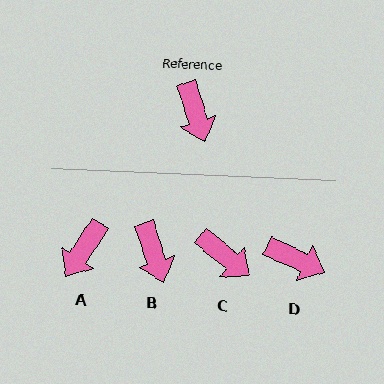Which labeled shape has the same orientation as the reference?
B.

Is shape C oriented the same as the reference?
No, it is off by about 32 degrees.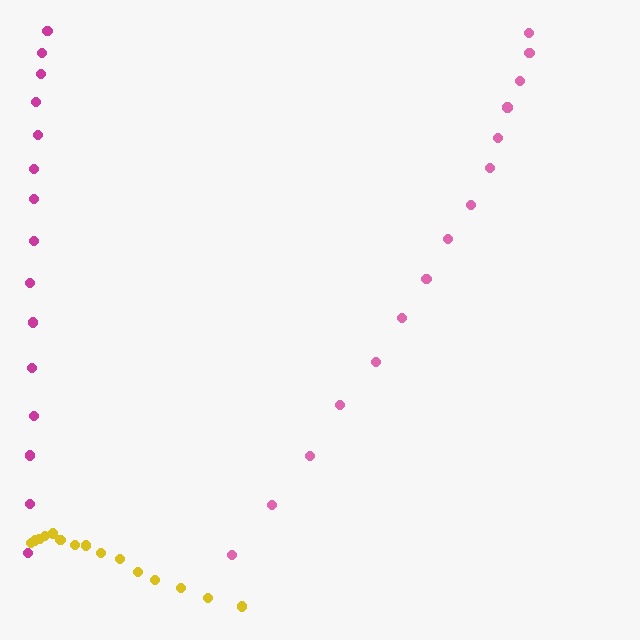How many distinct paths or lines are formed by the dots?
There are 3 distinct paths.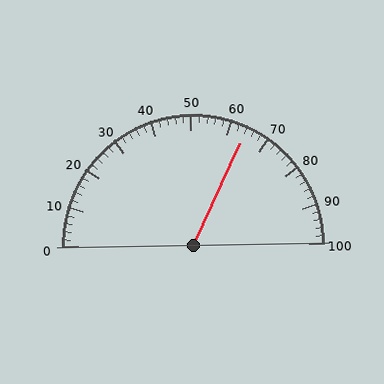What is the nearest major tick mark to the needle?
The nearest major tick mark is 60.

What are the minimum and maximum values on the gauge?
The gauge ranges from 0 to 100.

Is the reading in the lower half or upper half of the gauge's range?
The reading is in the upper half of the range (0 to 100).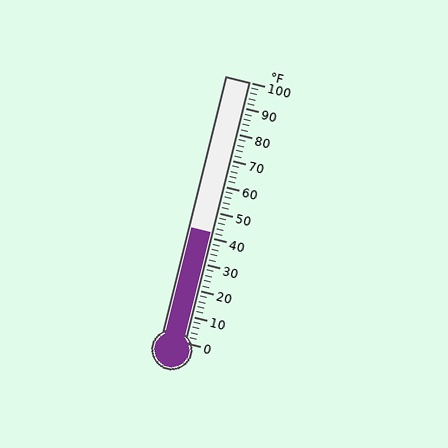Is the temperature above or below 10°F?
The temperature is above 10°F.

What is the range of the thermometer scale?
The thermometer scale ranges from 0°F to 100°F.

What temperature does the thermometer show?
The thermometer shows approximately 42°F.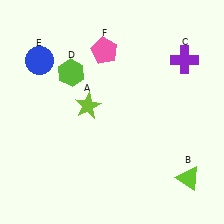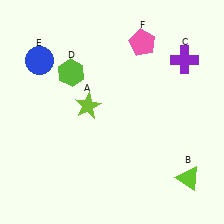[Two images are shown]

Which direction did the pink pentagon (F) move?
The pink pentagon (F) moved right.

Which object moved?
The pink pentagon (F) moved right.